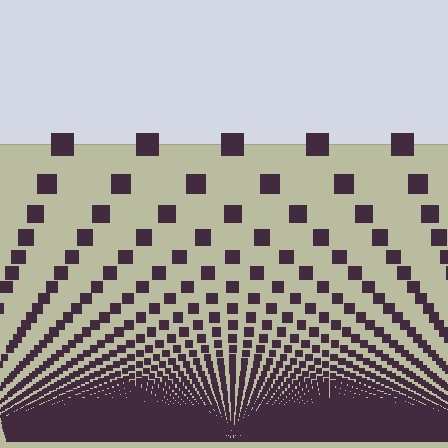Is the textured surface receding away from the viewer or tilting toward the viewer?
The surface appears to tilt toward the viewer. Texture elements get larger and sparser toward the top.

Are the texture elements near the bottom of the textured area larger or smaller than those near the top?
Smaller. The gradient is inverted — elements near the bottom are smaller and denser.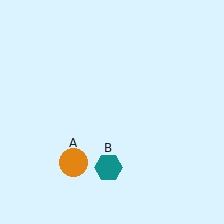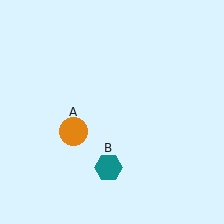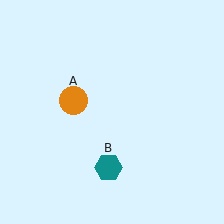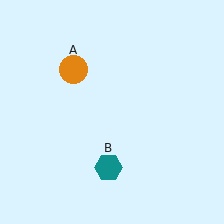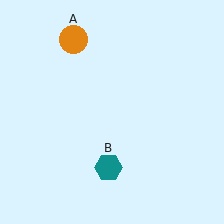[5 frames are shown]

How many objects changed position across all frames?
1 object changed position: orange circle (object A).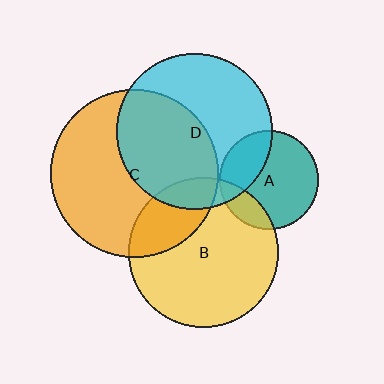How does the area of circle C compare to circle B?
Approximately 1.3 times.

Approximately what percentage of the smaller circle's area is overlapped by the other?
Approximately 10%.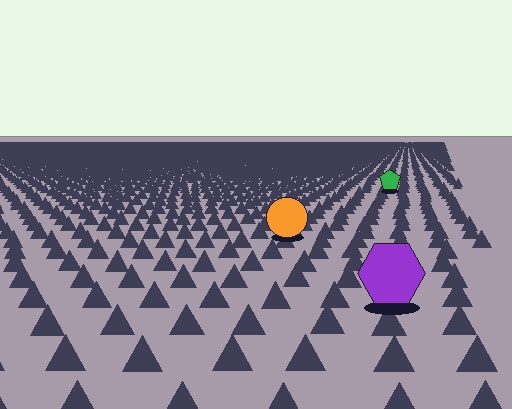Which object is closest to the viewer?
The purple hexagon is closest. The texture marks near it are larger and more spread out.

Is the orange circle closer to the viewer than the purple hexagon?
No. The purple hexagon is closer — you can tell from the texture gradient: the ground texture is coarser near it.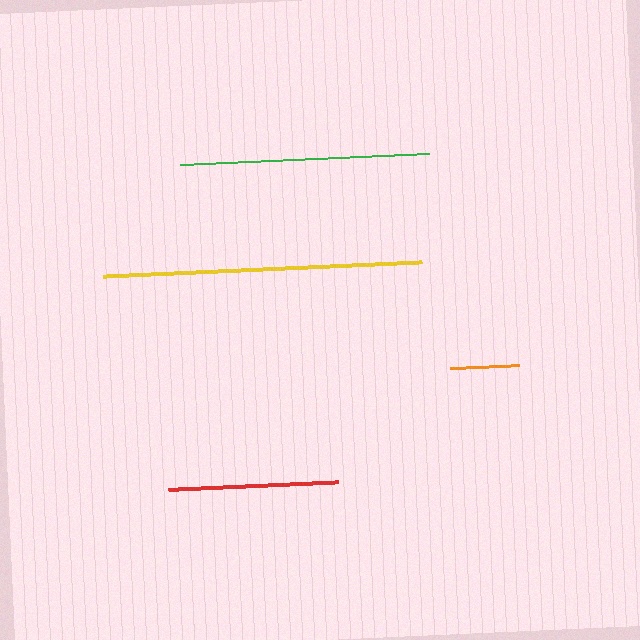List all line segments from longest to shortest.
From longest to shortest: yellow, green, red, orange.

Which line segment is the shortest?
The orange line is the shortest at approximately 69 pixels.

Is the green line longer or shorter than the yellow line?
The yellow line is longer than the green line.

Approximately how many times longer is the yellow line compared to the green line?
The yellow line is approximately 1.3 times the length of the green line.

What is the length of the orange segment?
The orange segment is approximately 69 pixels long.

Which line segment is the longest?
The yellow line is the longest at approximately 319 pixels.